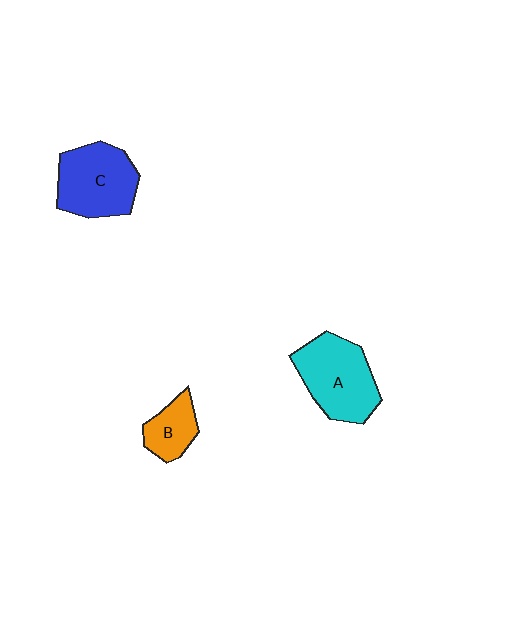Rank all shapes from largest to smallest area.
From largest to smallest: A (cyan), C (blue), B (orange).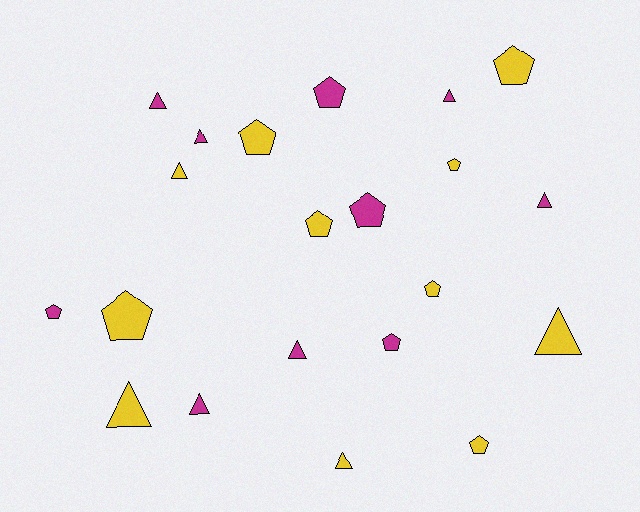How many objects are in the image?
There are 21 objects.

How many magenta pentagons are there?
There are 4 magenta pentagons.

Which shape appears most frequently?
Pentagon, with 11 objects.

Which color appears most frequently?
Yellow, with 11 objects.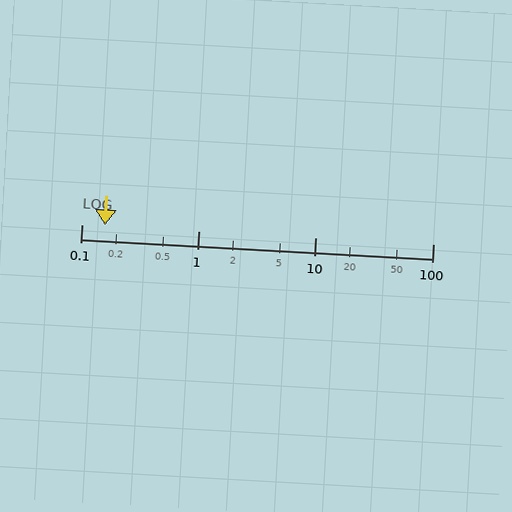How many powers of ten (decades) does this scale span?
The scale spans 3 decades, from 0.1 to 100.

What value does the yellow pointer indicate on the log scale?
The pointer indicates approximately 0.16.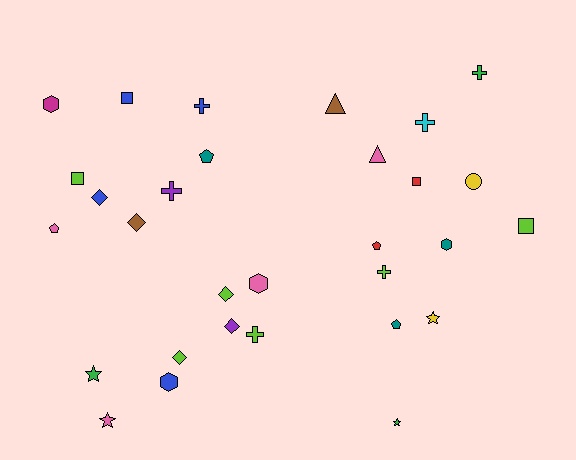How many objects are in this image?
There are 30 objects.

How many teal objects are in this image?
There are 3 teal objects.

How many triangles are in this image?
There are 2 triangles.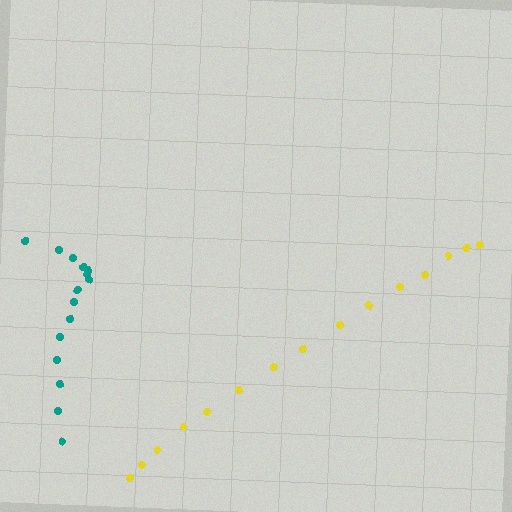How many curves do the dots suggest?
There are 2 distinct paths.